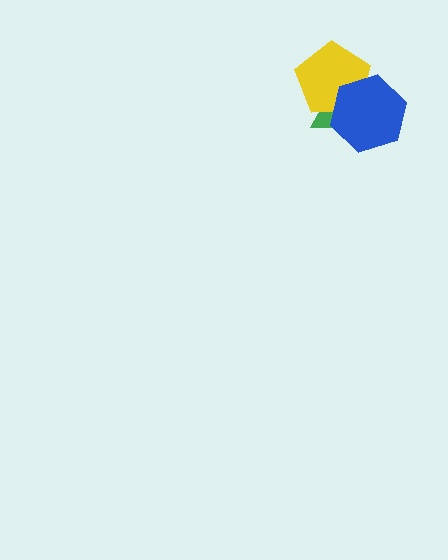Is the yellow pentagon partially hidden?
Yes, it is partially covered by another shape.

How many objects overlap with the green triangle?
2 objects overlap with the green triangle.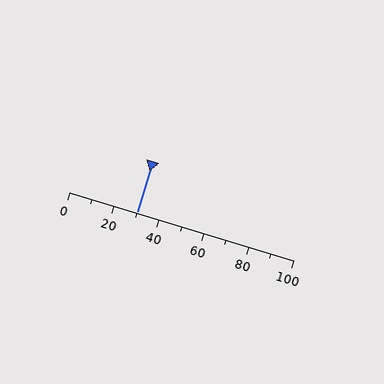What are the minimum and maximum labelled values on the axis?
The axis runs from 0 to 100.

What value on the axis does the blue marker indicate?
The marker indicates approximately 30.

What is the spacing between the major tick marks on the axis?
The major ticks are spaced 20 apart.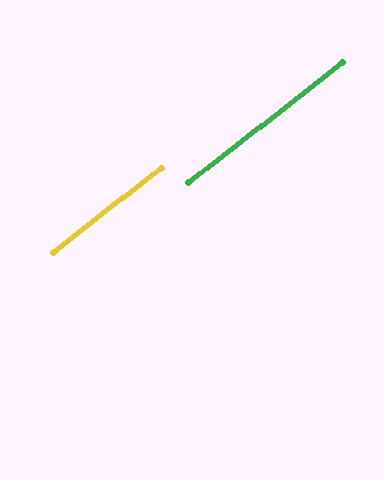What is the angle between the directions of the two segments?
Approximately 0 degrees.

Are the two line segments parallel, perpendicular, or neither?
Parallel — their directions differ by only 0.0°.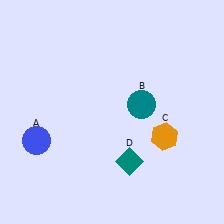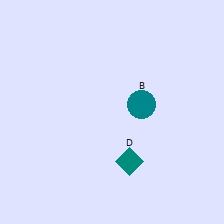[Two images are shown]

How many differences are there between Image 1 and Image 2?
There are 2 differences between the two images.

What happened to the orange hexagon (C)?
The orange hexagon (C) was removed in Image 2. It was in the bottom-right area of Image 1.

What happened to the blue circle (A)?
The blue circle (A) was removed in Image 2. It was in the bottom-left area of Image 1.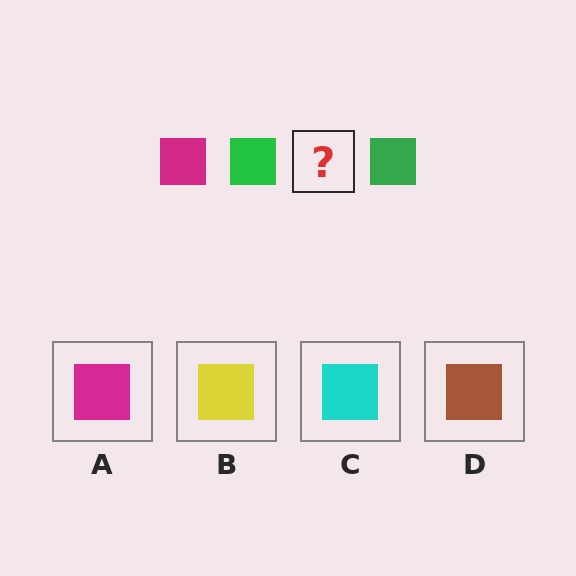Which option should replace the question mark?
Option A.